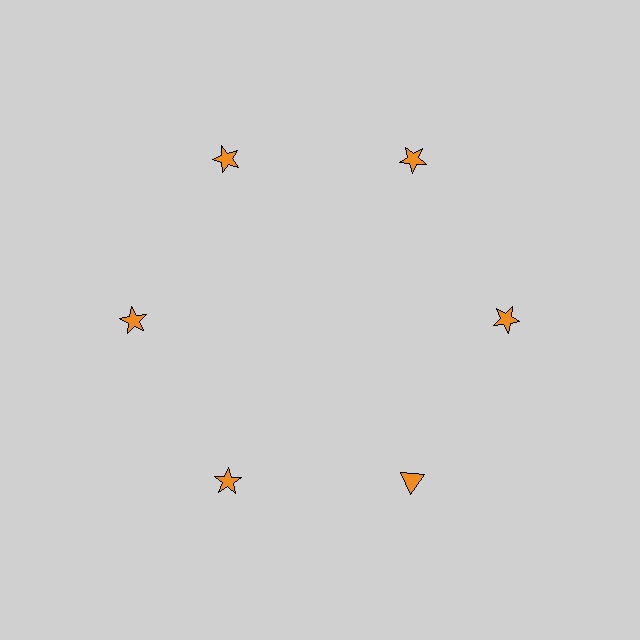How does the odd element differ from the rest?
It has a different shape: triangle instead of star.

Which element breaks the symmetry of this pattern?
The orange triangle at roughly the 5 o'clock position breaks the symmetry. All other shapes are orange stars.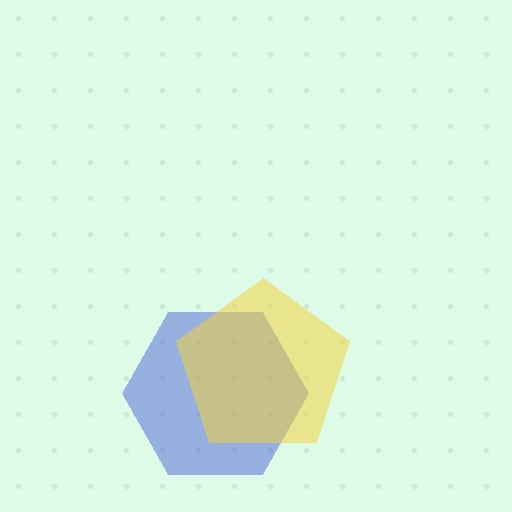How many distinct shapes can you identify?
There are 2 distinct shapes: a blue hexagon, a yellow pentagon.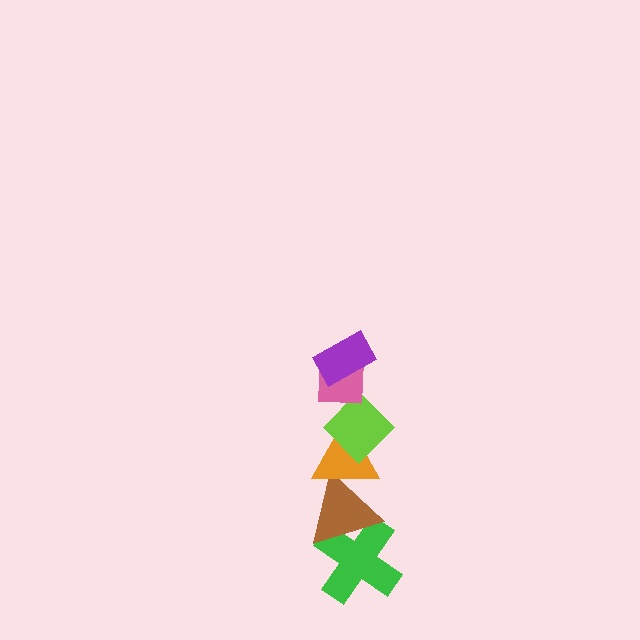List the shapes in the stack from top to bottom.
From top to bottom: the purple rectangle, the pink square, the lime diamond, the orange triangle, the brown triangle, the green cross.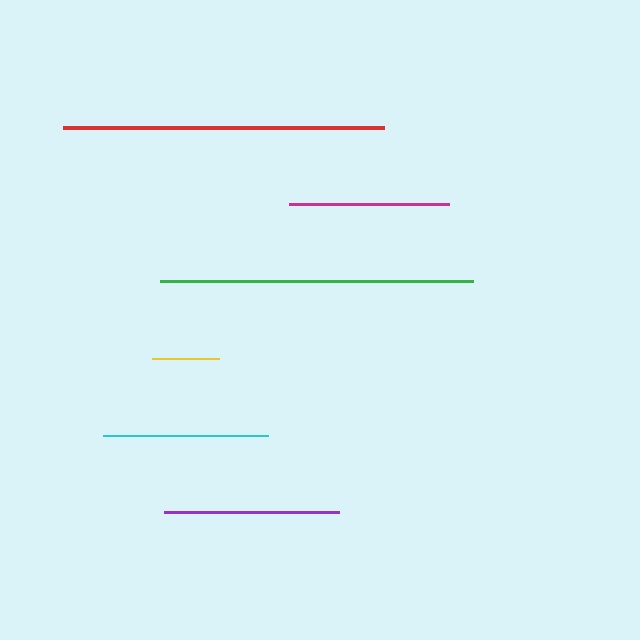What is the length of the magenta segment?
The magenta segment is approximately 160 pixels long.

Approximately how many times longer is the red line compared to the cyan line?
The red line is approximately 2.0 times the length of the cyan line.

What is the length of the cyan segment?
The cyan segment is approximately 164 pixels long.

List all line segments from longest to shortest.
From longest to shortest: red, green, purple, cyan, magenta, yellow.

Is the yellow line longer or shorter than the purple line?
The purple line is longer than the yellow line.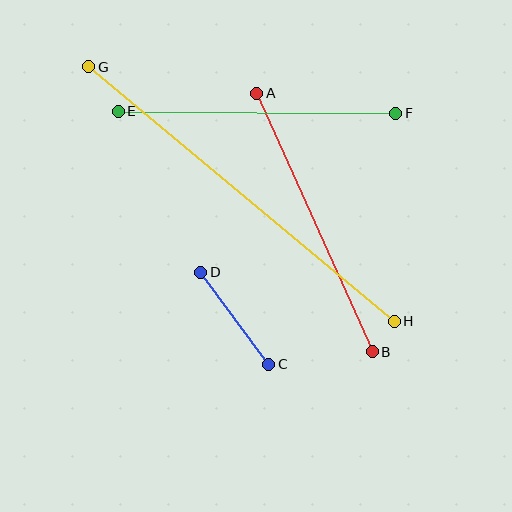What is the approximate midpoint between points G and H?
The midpoint is at approximately (242, 194) pixels.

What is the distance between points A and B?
The distance is approximately 283 pixels.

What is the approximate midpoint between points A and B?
The midpoint is at approximately (315, 222) pixels.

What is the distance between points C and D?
The distance is approximately 115 pixels.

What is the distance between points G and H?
The distance is approximately 398 pixels.